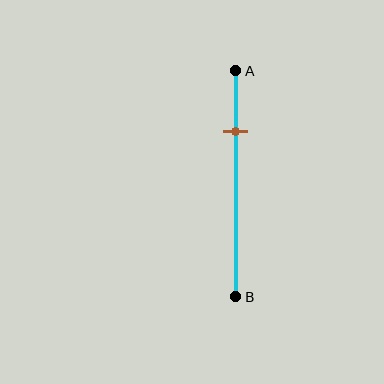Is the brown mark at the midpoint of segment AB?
No, the mark is at about 25% from A, not at the 50% midpoint.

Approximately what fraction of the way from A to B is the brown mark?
The brown mark is approximately 25% of the way from A to B.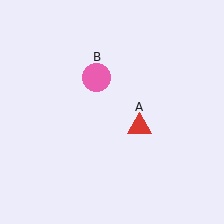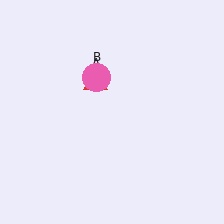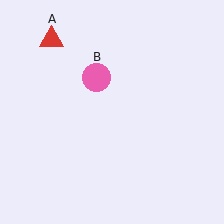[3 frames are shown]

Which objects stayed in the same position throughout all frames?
Pink circle (object B) remained stationary.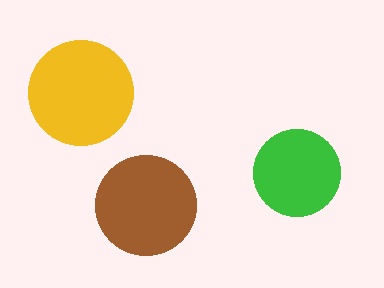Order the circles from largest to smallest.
the yellow one, the brown one, the green one.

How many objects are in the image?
There are 3 objects in the image.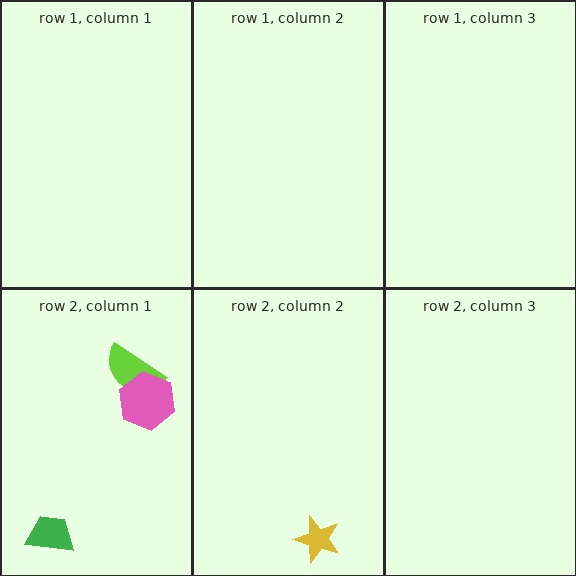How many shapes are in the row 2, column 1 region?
3.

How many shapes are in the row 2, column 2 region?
1.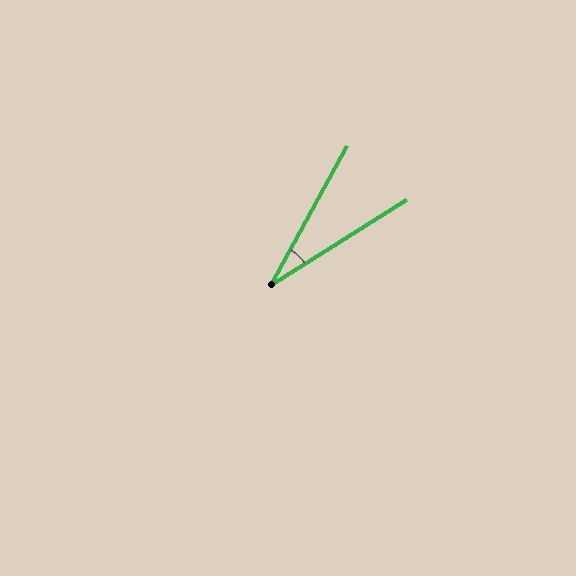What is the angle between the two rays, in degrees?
Approximately 29 degrees.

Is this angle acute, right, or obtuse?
It is acute.